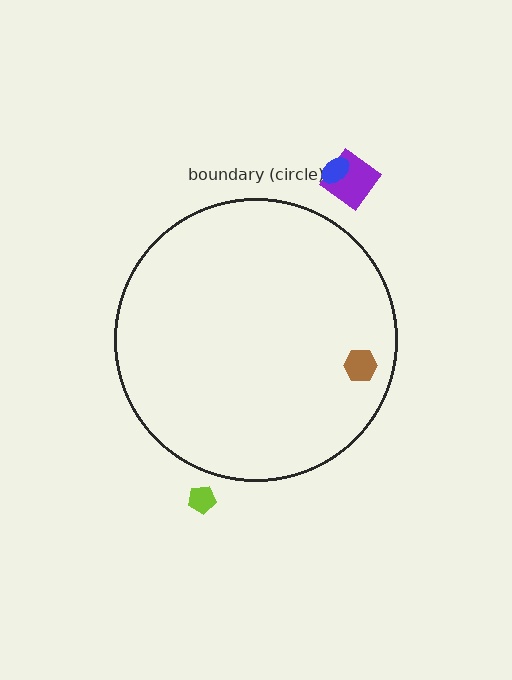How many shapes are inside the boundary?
1 inside, 3 outside.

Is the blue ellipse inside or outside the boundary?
Outside.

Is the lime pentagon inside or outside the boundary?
Outside.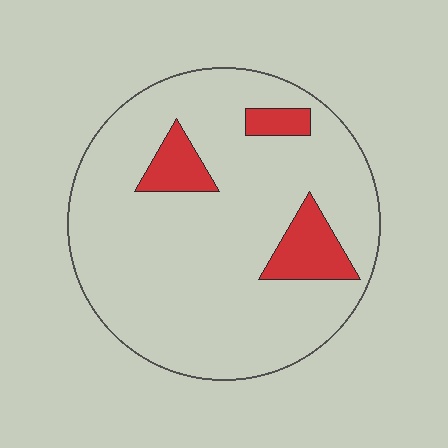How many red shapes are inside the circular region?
3.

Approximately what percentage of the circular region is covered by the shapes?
Approximately 15%.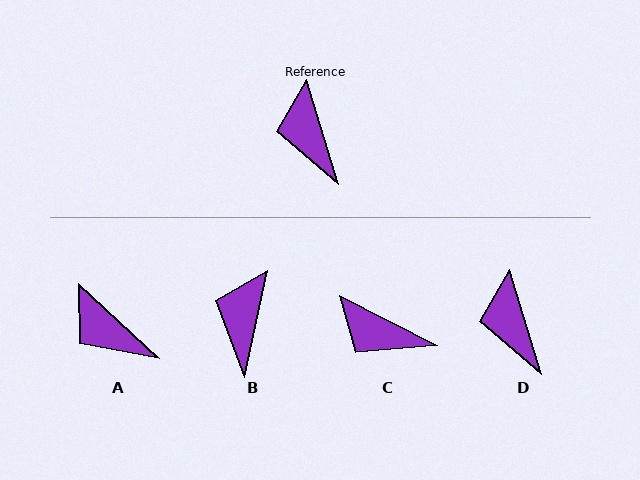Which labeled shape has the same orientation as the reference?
D.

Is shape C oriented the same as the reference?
No, it is off by about 46 degrees.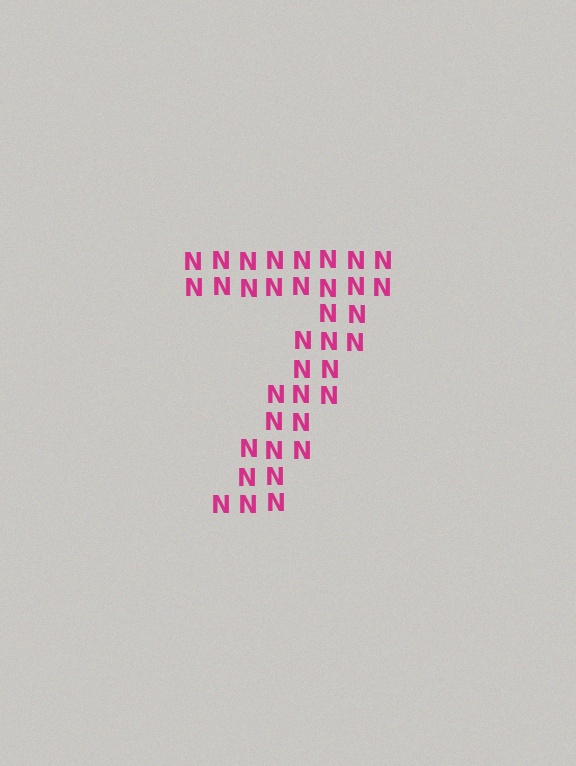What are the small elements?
The small elements are letter N's.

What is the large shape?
The large shape is the digit 7.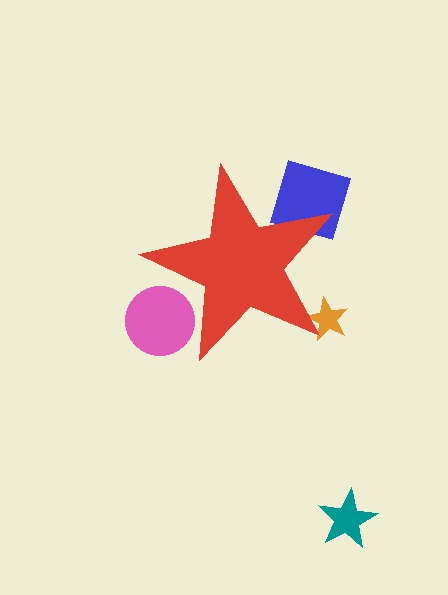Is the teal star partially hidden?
No, the teal star is fully visible.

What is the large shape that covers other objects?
A red star.